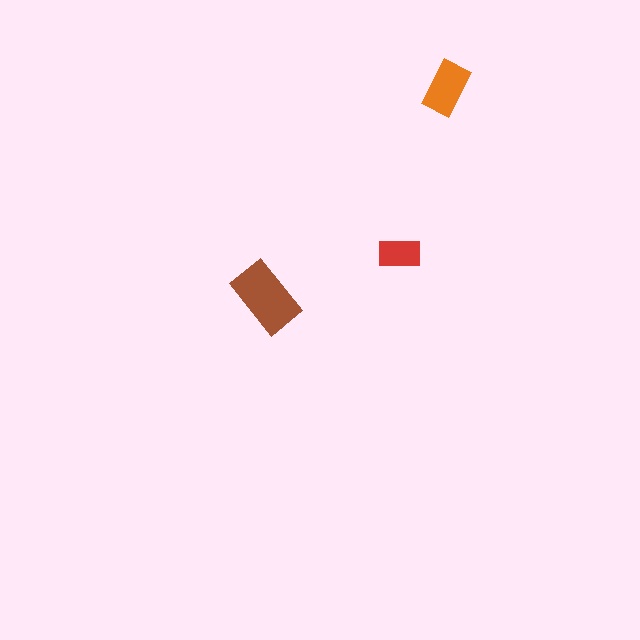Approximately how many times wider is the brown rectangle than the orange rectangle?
About 1.5 times wider.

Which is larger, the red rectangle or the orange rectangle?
The orange one.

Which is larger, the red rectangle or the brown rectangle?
The brown one.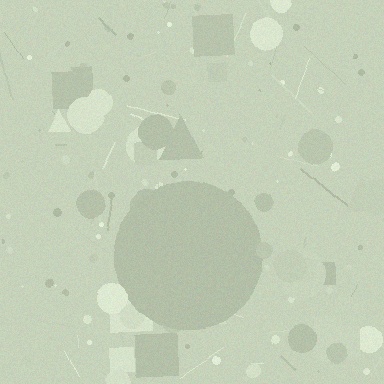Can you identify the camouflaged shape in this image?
The camouflaged shape is a circle.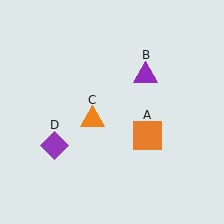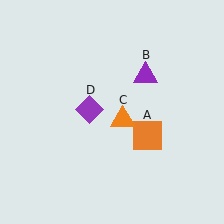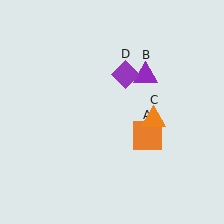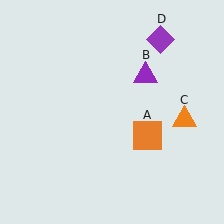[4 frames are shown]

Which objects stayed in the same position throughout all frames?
Orange square (object A) and purple triangle (object B) remained stationary.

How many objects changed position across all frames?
2 objects changed position: orange triangle (object C), purple diamond (object D).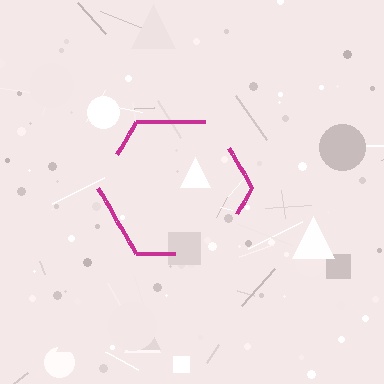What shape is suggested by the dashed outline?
The dashed outline suggests a hexagon.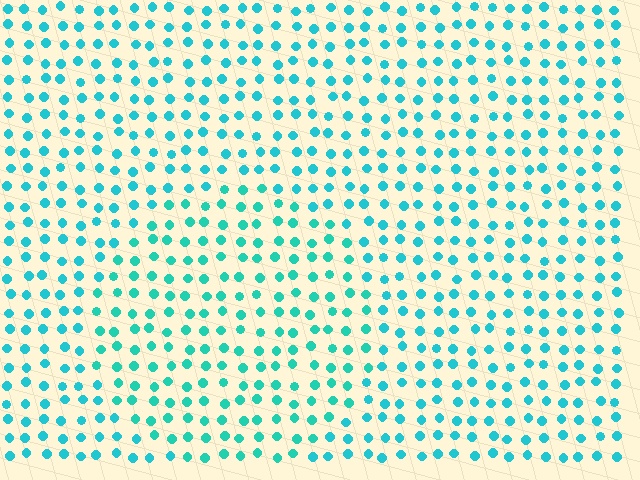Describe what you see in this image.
The image is filled with small cyan elements in a uniform arrangement. A circle-shaped region is visible where the elements are tinted to a slightly different hue, forming a subtle color boundary.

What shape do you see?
I see a circle.